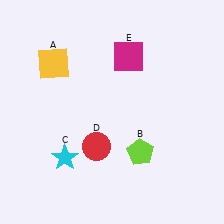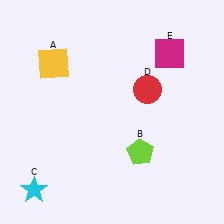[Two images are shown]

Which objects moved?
The objects that moved are: the cyan star (C), the red circle (D), the magenta square (E).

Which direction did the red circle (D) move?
The red circle (D) moved up.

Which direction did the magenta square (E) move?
The magenta square (E) moved right.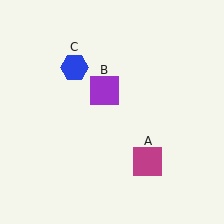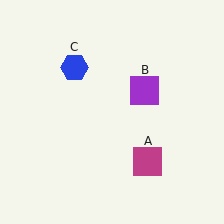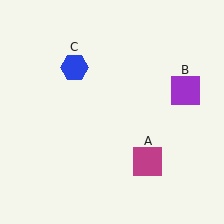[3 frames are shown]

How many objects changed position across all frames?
1 object changed position: purple square (object B).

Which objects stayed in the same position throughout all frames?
Magenta square (object A) and blue hexagon (object C) remained stationary.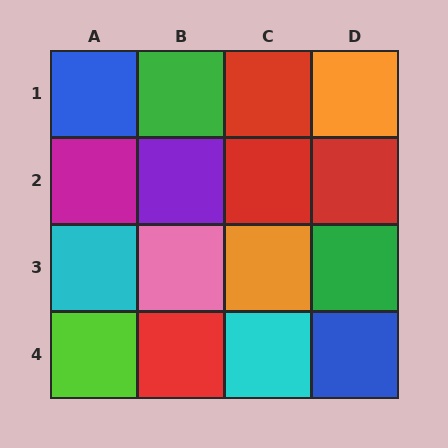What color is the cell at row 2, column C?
Red.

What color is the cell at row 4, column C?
Cyan.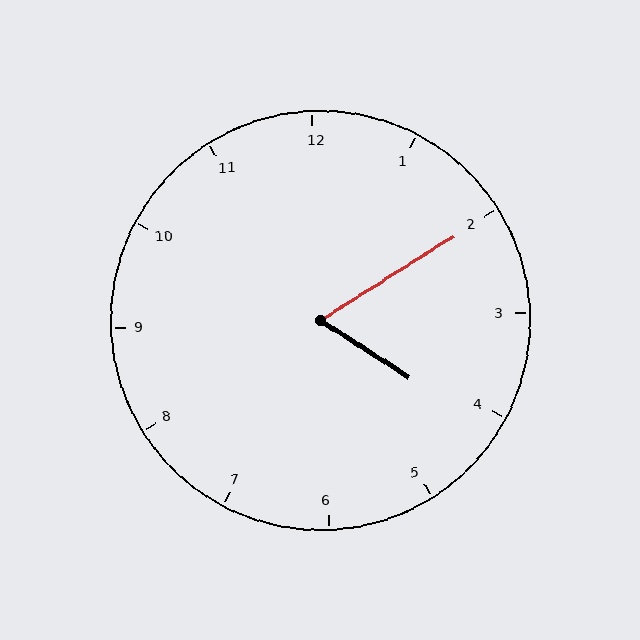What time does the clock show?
4:10.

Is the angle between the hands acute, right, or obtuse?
It is acute.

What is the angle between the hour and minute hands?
Approximately 65 degrees.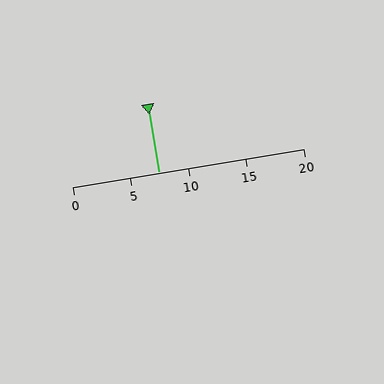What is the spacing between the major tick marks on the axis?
The major ticks are spaced 5 apart.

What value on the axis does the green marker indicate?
The marker indicates approximately 7.5.